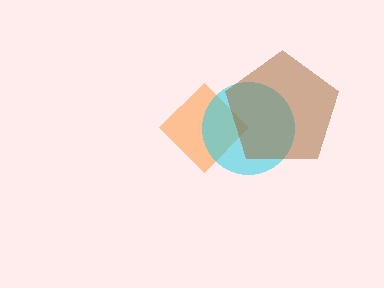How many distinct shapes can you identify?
There are 3 distinct shapes: an orange diamond, a cyan circle, a brown pentagon.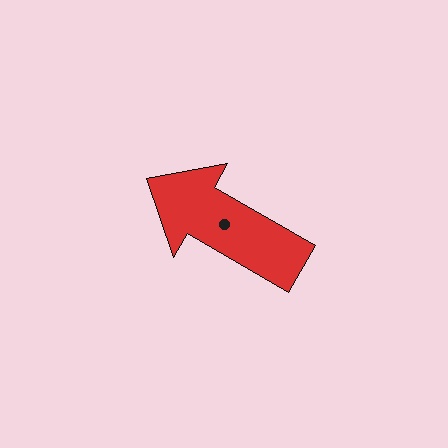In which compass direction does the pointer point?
Northwest.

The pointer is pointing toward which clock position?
Roughly 10 o'clock.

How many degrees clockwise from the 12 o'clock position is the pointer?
Approximately 300 degrees.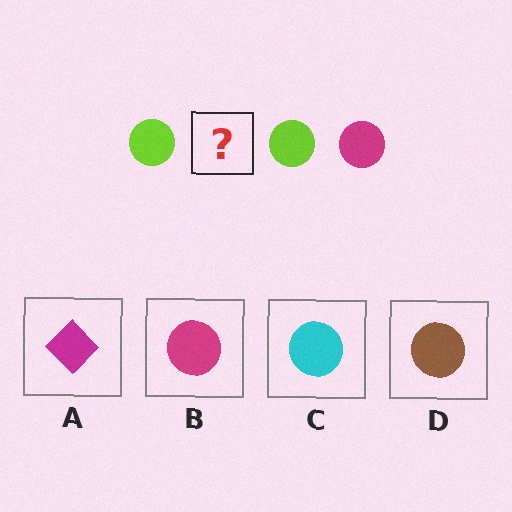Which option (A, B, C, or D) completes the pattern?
B.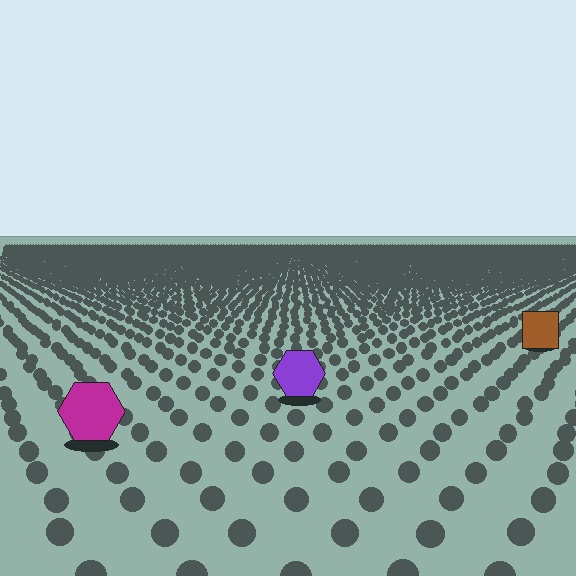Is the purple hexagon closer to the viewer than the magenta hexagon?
No. The magenta hexagon is closer — you can tell from the texture gradient: the ground texture is coarser near it.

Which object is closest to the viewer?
The magenta hexagon is closest. The texture marks near it are larger and more spread out.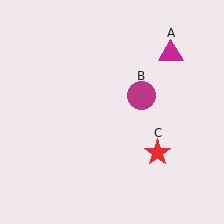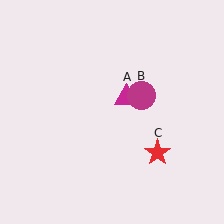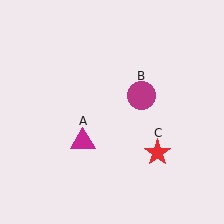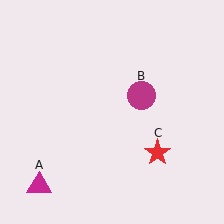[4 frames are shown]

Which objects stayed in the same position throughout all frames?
Magenta circle (object B) and red star (object C) remained stationary.